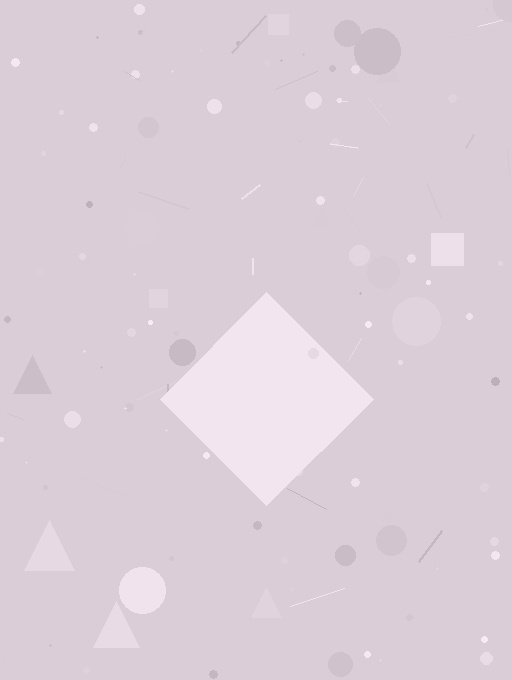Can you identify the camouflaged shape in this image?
The camouflaged shape is a diamond.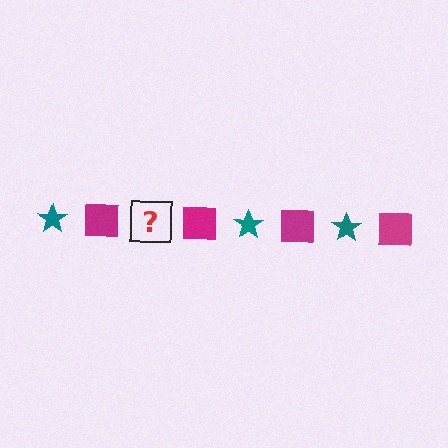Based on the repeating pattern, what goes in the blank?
The blank should be a teal star.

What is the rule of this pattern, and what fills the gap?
The rule is that the pattern alternates between teal star and magenta square. The gap should be filled with a teal star.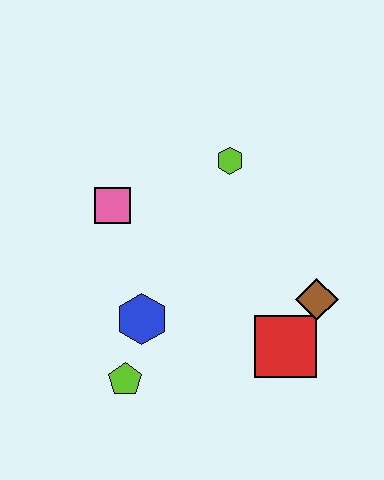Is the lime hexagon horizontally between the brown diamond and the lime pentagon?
Yes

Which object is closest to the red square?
The brown diamond is closest to the red square.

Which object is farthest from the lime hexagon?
The lime pentagon is farthest from the lime hexagon.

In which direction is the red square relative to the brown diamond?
The red square is below the brown diamond.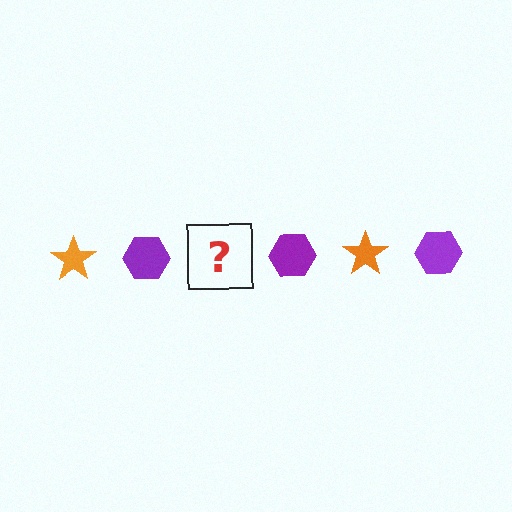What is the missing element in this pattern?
The missing element is an orange star.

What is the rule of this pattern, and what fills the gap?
The rule is that the pattern alternates between orange star and purple hexagon. The gap should be filled with an orange star.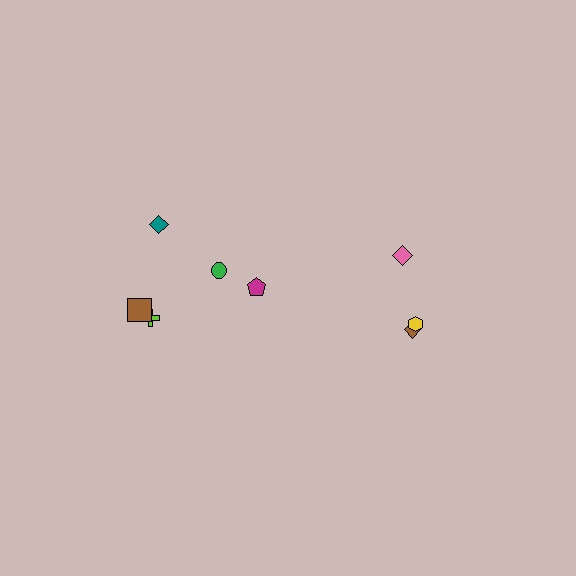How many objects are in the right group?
There are 3 objects.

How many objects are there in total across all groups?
There are 8 objects.